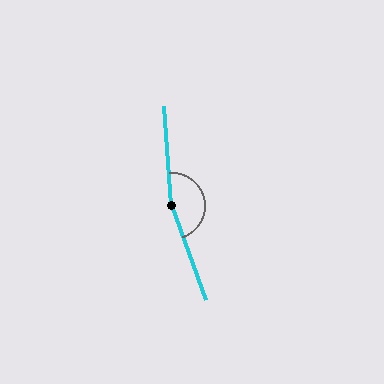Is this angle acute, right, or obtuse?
It is obtuse.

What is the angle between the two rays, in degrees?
Approximately 165 degrees.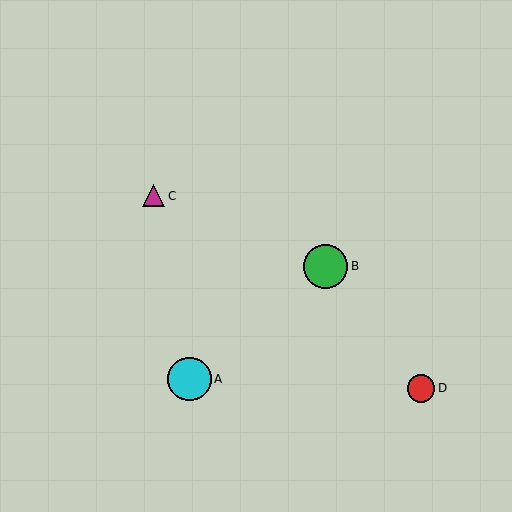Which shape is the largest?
The green circle (labeled B) is the largest.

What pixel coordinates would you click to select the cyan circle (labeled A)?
Click at (190, 379) to select the cyan circle A.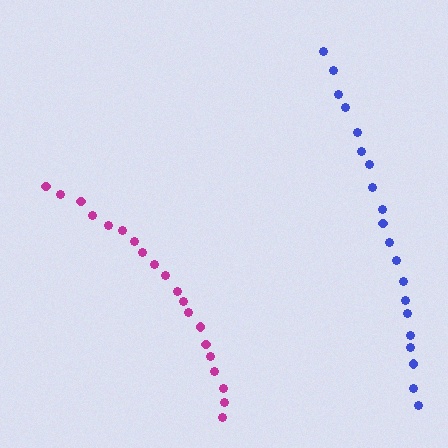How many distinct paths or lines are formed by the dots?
There are 2 distinct paths.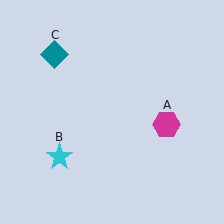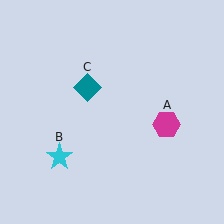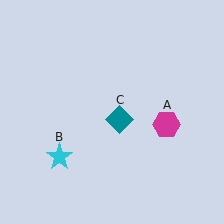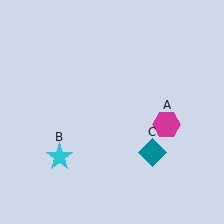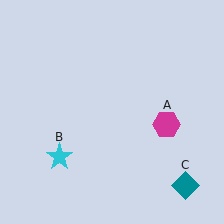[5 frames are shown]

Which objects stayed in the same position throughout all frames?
Magenta hexagon (object A) and cyan star (object B) remained stationary.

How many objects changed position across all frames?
1 object changed position: teal diamond (object C).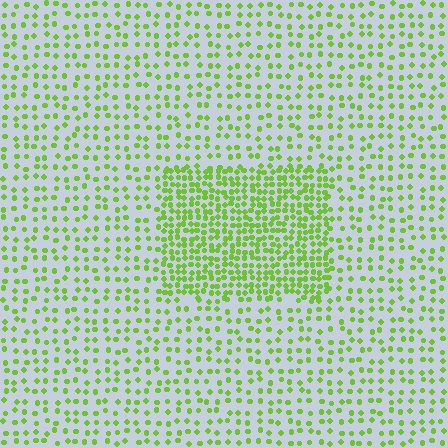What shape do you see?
I see a rectangle.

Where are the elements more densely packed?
The elements are more densely packed inside the rectangle boundary.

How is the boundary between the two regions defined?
The boundary is defined by a change in element density (approximately 2.3x ratio). All elements are the same color, size, and shape.